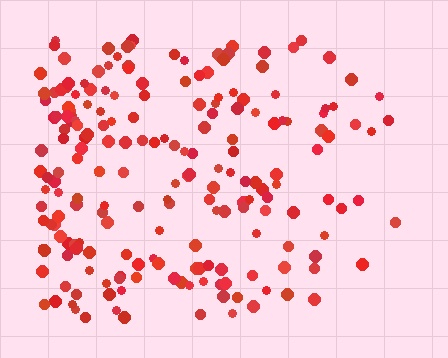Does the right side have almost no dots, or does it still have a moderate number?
Still a moderate number, just noticeably fewer than the left.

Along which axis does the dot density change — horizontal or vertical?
Horizontal.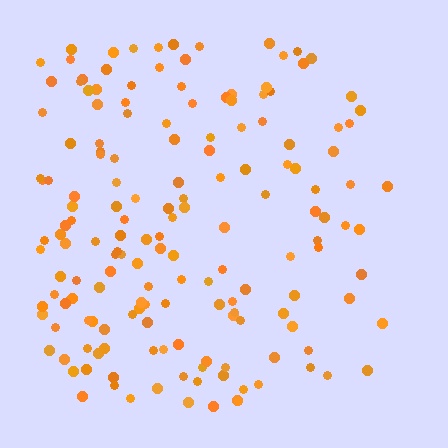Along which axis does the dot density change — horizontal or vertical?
Horizontal.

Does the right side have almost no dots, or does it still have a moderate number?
Still a moderate number, just noticeably fewer than the left.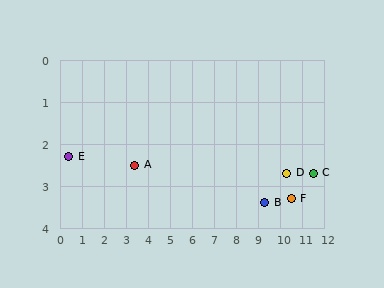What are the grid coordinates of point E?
Point E is at approximately (0.4, 2.3).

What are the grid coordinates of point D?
Point D is at approximately (10.3, 2.7).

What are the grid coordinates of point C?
Point C is at approximately (11.5, 2.7).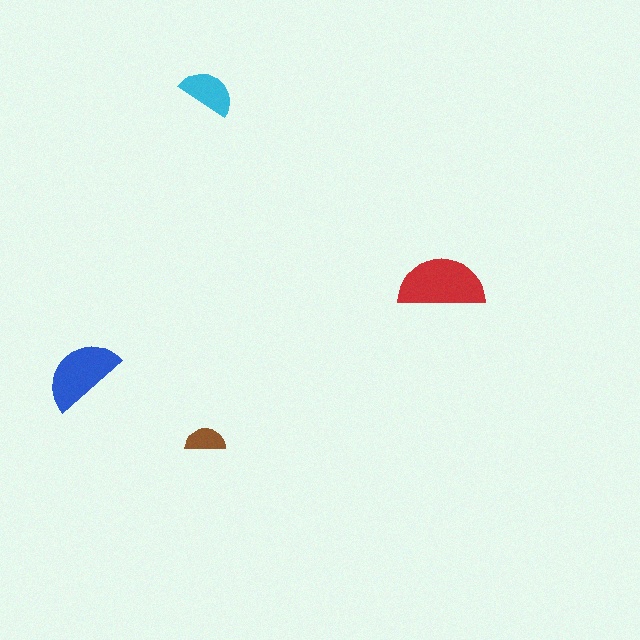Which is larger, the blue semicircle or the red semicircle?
The red one.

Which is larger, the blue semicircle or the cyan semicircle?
The blue one.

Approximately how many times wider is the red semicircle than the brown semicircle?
About 2 times wider.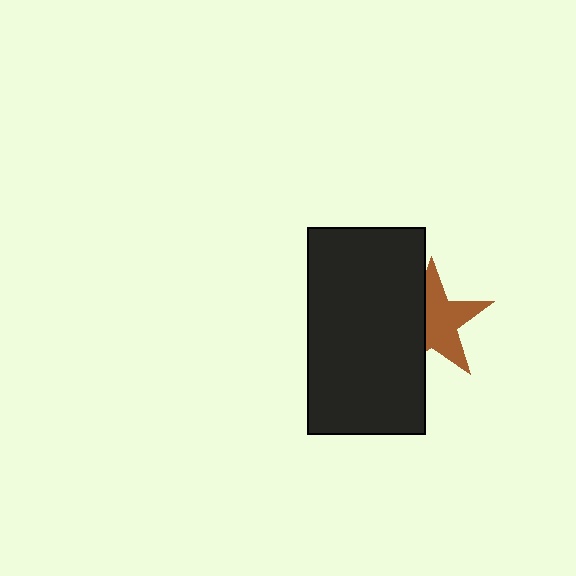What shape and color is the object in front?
The object in front is a black rectangle.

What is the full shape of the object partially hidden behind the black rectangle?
The partially hidden object is a brown star.